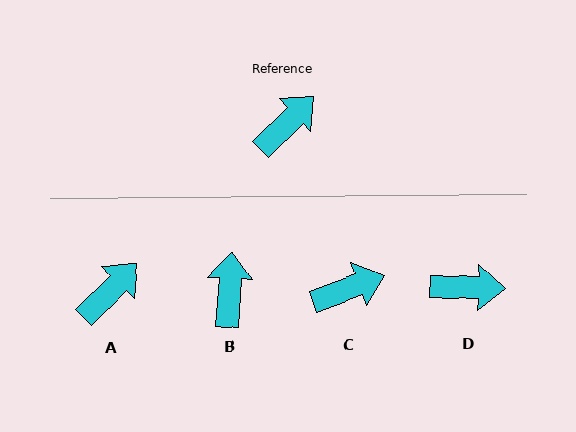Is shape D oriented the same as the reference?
No, it is off by about 47 degrees.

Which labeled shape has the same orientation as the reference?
A.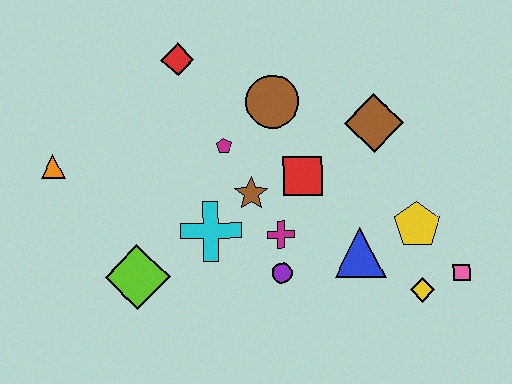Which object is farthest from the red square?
The orange triangle is farthest from the red square.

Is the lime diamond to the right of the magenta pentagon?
No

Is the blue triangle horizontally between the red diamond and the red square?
No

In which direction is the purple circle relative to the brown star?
The purple circle is below the brown star.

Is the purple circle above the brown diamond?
No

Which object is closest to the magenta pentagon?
The brown star is closest to the magenta pentagon.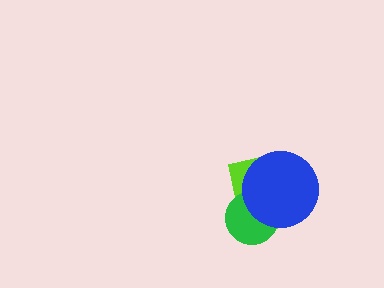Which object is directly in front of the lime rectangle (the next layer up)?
The green circle is directly in front of the lime rectangle.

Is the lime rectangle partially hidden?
Yes, it is partially covered by another shape.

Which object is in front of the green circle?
The blue circle is in front of the green circle.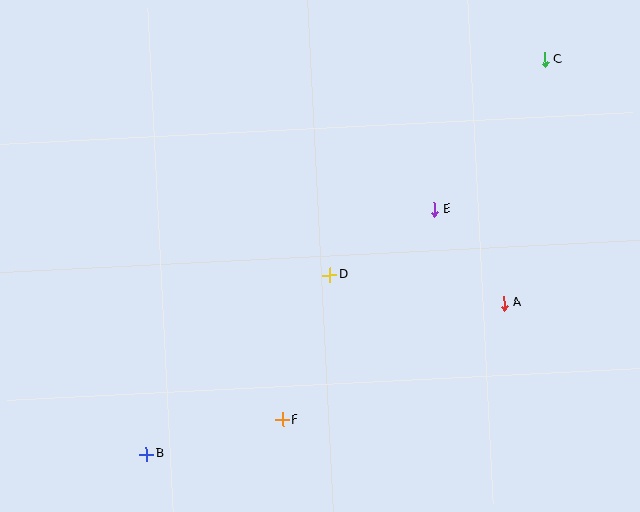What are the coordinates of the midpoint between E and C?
The midpoint between E and C is at (489, 134).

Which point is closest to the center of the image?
Point D at (330, 275) is closest to the center.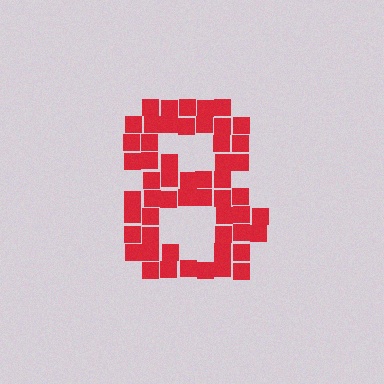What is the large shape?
The large shape is the digit 8.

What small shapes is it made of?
It is made of small squares.